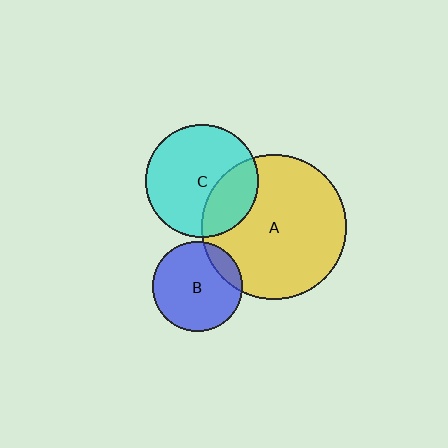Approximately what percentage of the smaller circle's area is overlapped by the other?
Approximately 15%.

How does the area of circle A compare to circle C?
Approximately 1.7 times.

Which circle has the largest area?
Circle A (yellow).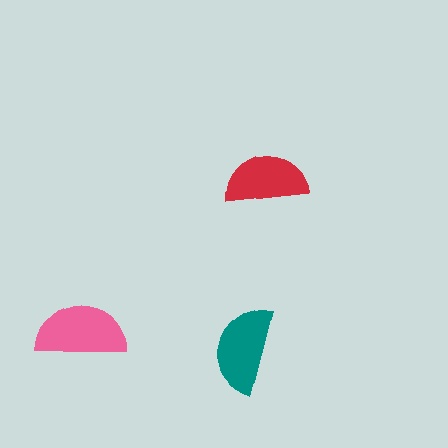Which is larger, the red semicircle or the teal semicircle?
The teal one.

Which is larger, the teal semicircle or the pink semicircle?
The pink one.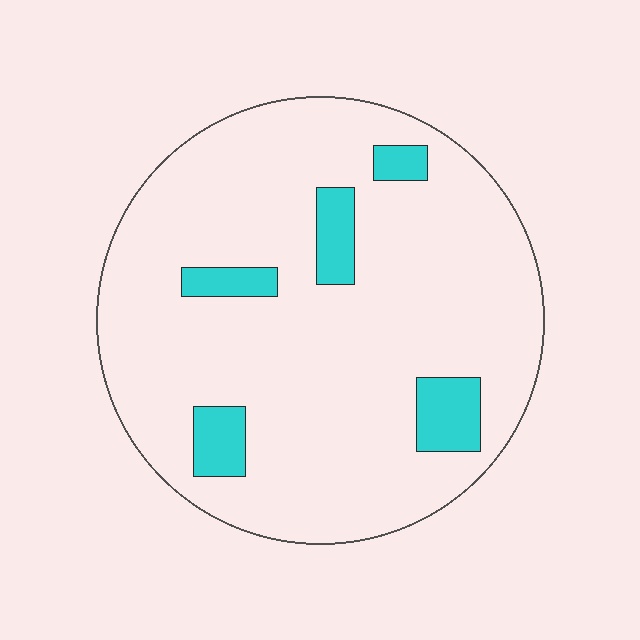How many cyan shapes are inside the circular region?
5.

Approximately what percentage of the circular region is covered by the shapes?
Approximately 10%.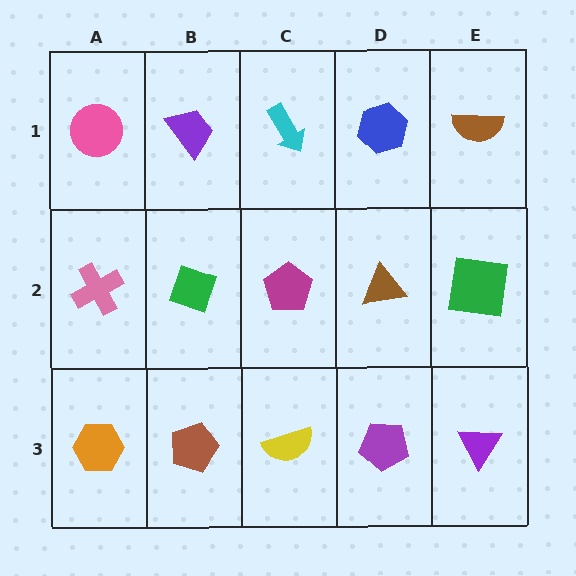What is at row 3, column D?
A purple pentagon.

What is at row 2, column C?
A magenta pentagon.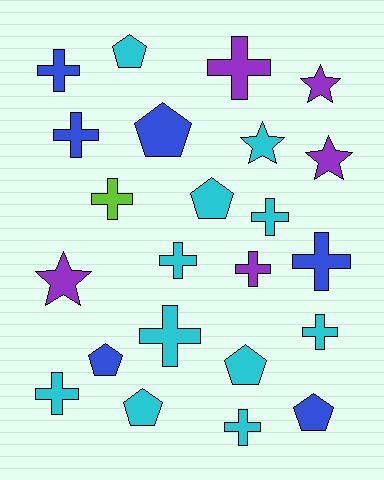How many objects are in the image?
There are 23 objects.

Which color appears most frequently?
Cyan, with 11 objects.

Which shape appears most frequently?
Cross, with 12 objects.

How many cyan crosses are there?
There are 6 cyan crosses.